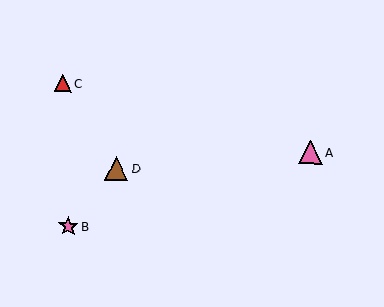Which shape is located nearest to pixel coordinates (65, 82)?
The red triangle (labeled C) at (63, 83) is nearest to that location.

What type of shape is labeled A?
Shape A is a pink triangle.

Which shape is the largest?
The brown triangle (labeled D) is the largest.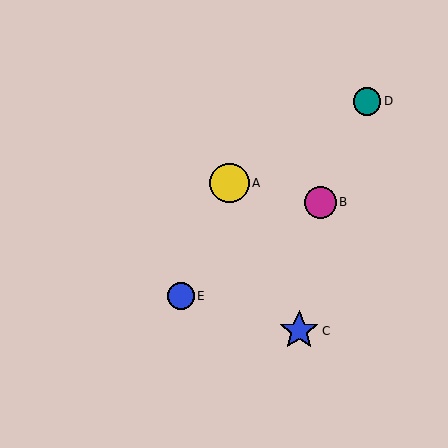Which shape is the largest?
The yellow circle (labeled A) is the largest.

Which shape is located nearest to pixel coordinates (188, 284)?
The blue circle (labeled E) at (181, 296) is nearest to that location.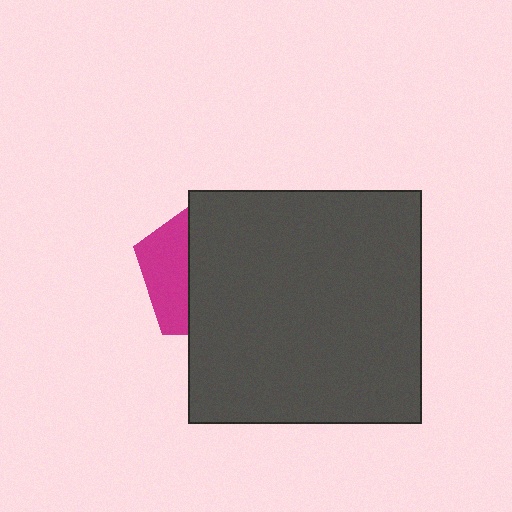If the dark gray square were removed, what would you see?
You would see the complete magenta pentagon.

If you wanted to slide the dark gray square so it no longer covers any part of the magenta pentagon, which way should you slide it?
Slide it right — that is the most direct way to separate the two shapes.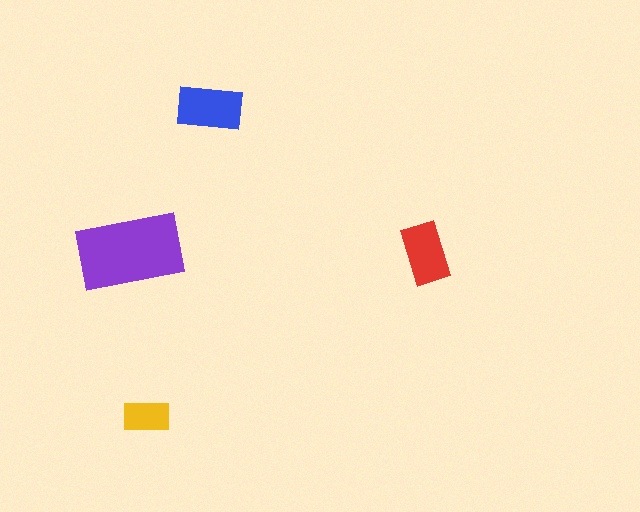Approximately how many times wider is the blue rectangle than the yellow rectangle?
About 1.5 times wider.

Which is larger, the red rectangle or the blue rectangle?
The blue one.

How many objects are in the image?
There are 4 objects in the image.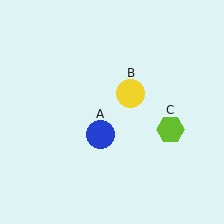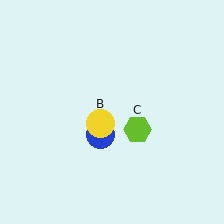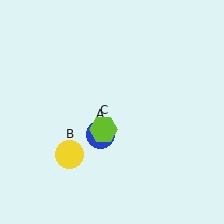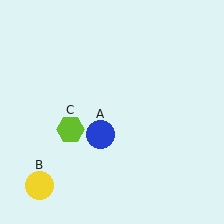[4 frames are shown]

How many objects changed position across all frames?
2 objects changed position: yellow circle (object B), lime hexagon (object C).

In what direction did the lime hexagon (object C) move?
The lime hexagon (object C) moved left.